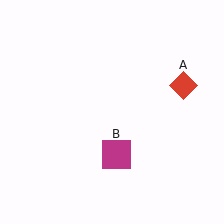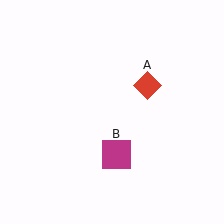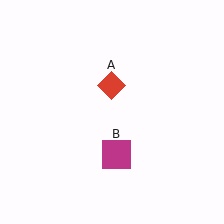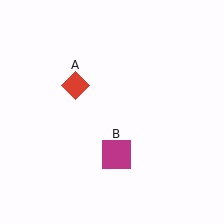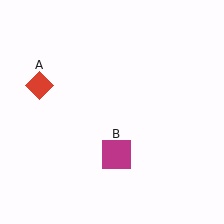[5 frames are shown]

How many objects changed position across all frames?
1 object changed position: red diamond (object A).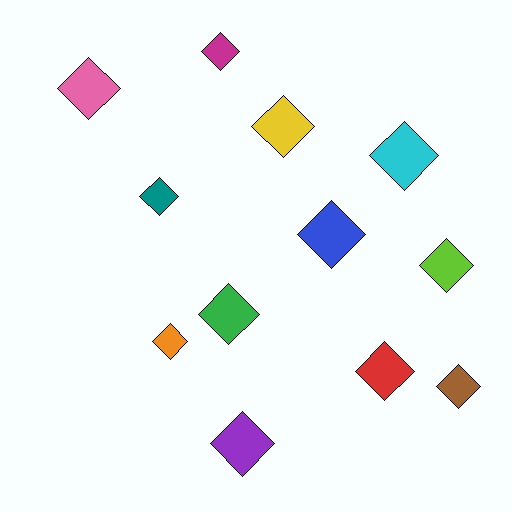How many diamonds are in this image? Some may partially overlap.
There are 12 diamonds.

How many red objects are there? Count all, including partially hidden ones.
There is 1 red object.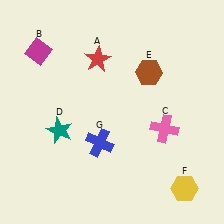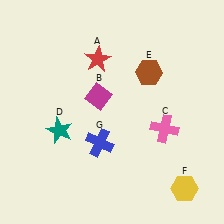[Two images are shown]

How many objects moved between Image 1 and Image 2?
1 object moved between the two images.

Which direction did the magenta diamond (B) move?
The magenta diamond (B) moved right.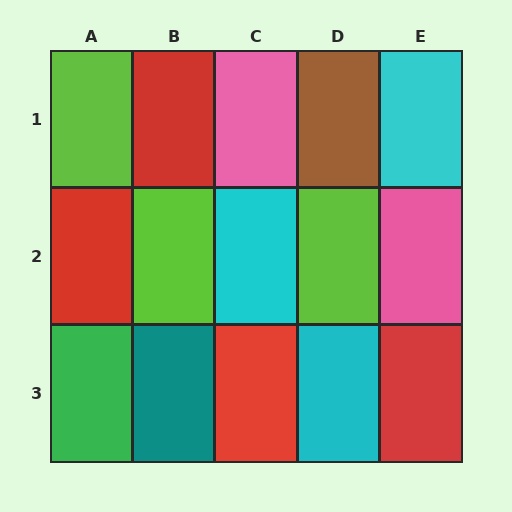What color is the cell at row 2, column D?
Lime.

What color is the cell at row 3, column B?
Teal.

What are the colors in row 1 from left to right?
Lime, red, pink, brown, cyan.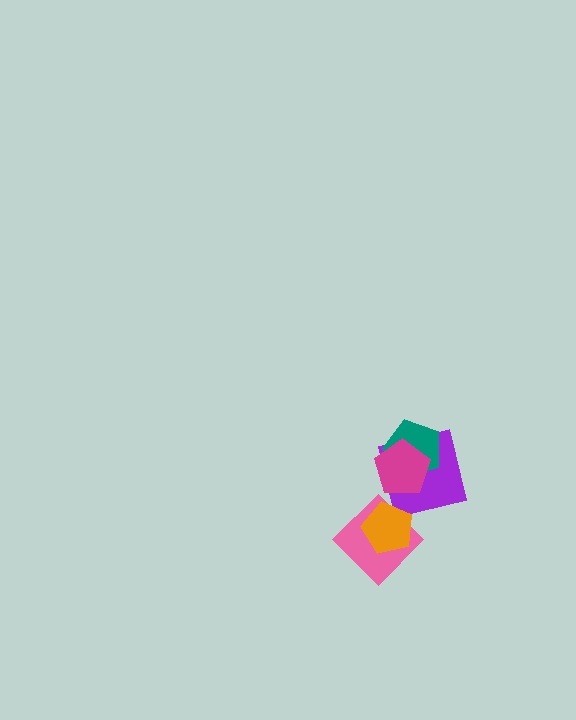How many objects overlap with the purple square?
2 objects overlap with the purple square.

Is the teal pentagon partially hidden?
Yes, it is partially covered by another shape.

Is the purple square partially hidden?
Yes, it is partially covered by another shape.